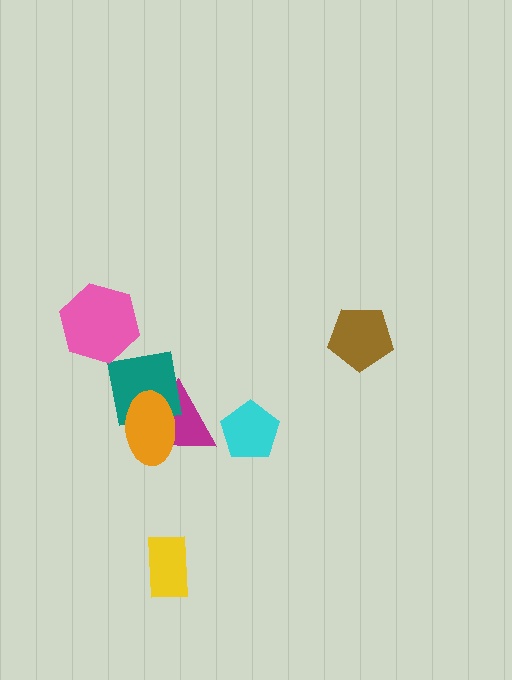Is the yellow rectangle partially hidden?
No, no other shape covers it.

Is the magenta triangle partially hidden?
Yes, it is partially covered by another shape.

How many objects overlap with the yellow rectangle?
0 objects overlap with the yellow rectangle.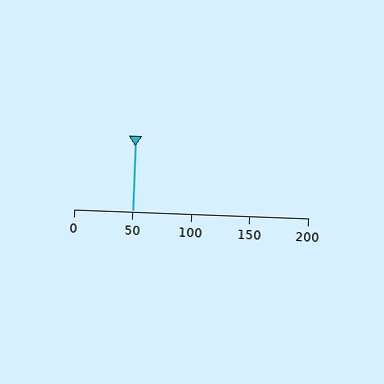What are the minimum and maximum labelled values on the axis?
The axis runs from 0 to 200.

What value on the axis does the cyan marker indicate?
The marker indicates approximately 50.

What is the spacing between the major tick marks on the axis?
The major ticks are spaced 50 apart.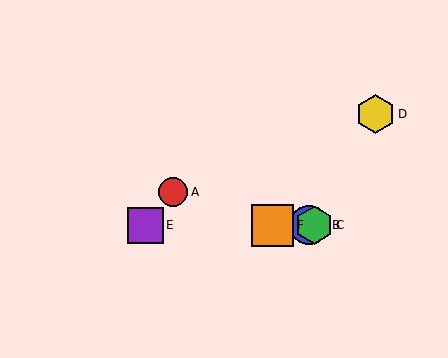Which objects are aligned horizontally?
Objects B, C, E, F are aligned horizontally.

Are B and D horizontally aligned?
No, B is at y≈225 and D is at y≈114.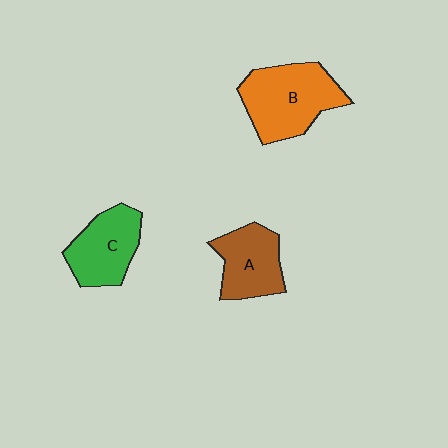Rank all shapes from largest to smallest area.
From largest to smallest: B (orange), C (green), A (brown).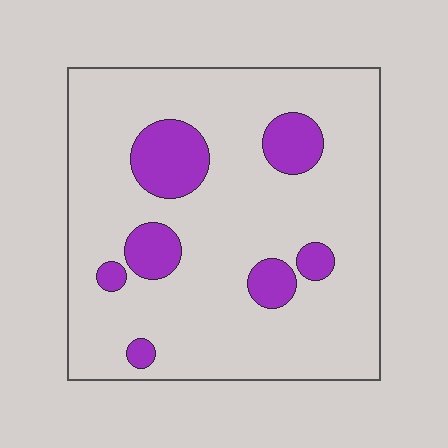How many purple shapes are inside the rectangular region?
7.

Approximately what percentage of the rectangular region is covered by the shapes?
Approximately 15%.